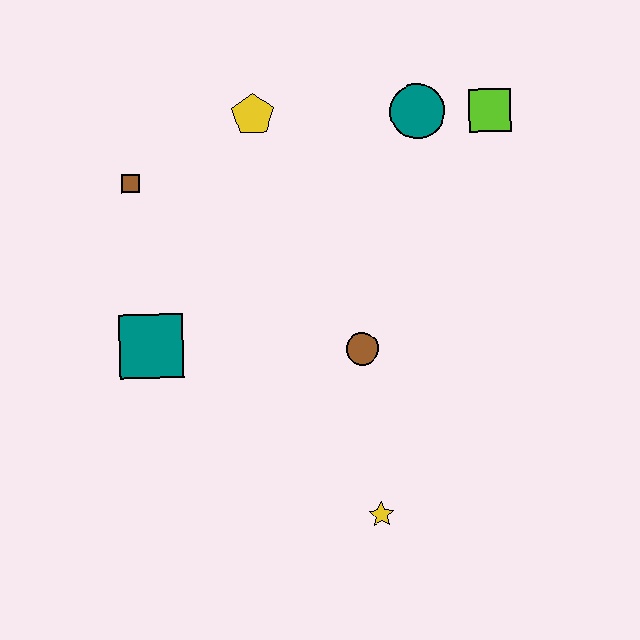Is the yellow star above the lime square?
No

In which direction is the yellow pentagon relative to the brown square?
The yellow pentagon is to the right of the brown square.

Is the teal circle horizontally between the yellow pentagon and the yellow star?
No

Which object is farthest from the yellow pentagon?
The yellow star is farthest from the yellow pentagon.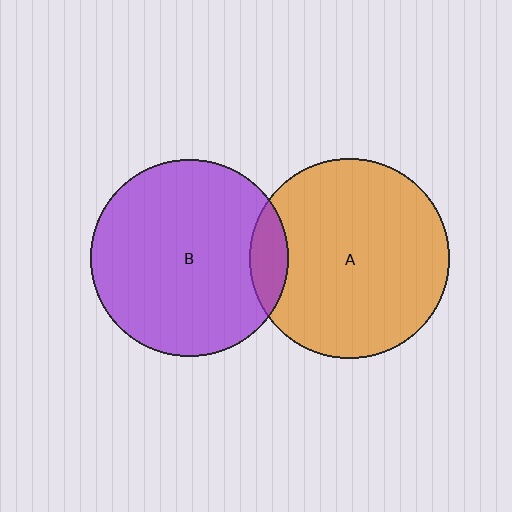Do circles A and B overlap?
Yes.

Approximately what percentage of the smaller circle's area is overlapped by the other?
Approximately 10%.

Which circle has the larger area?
Circle A (orange).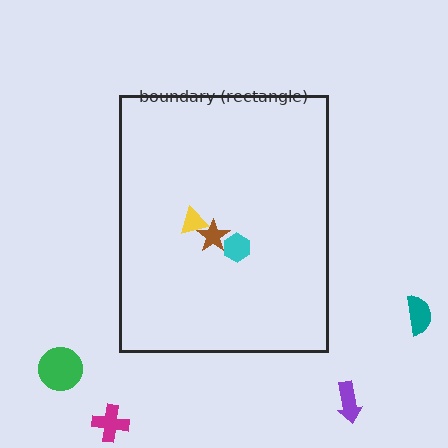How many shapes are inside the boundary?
3 inside, 4 outside.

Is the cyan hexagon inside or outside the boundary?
Inside.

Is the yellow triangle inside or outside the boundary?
Inside.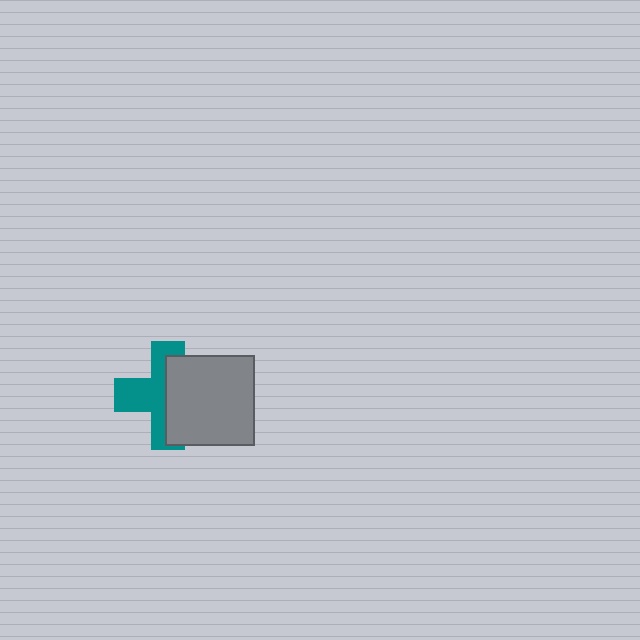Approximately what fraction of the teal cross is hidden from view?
Roughly 49% of the teal cross is hidden behind the gray square.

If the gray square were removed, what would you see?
You would see the complete teal cross.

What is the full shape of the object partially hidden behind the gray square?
The partially hidden object is a teal cross.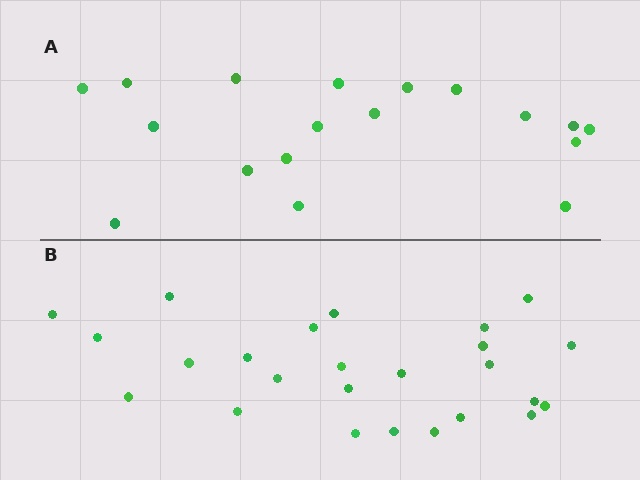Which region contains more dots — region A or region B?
Region B (the bottom region) has more dots.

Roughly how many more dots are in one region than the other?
Region B has roughly 8 or so more dots than region A.